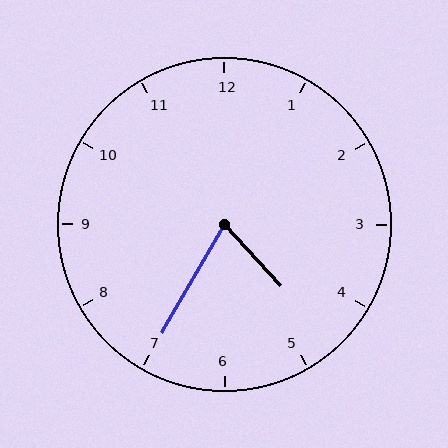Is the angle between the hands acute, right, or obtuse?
It is acute.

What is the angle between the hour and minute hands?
Approximately 72 degrees.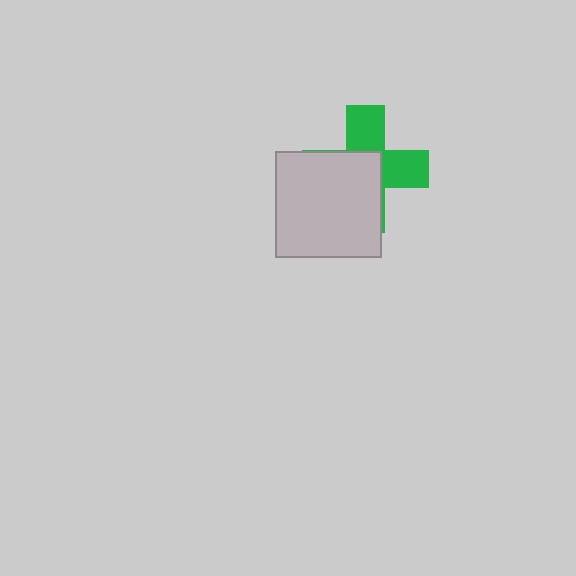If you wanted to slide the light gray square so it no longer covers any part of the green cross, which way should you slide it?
Slide it toward the lower-left — that is the most direct way to separate the two shapes.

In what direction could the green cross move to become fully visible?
The green cross could move toward the upper-right. That would shift it out from behind the light gray square entirely.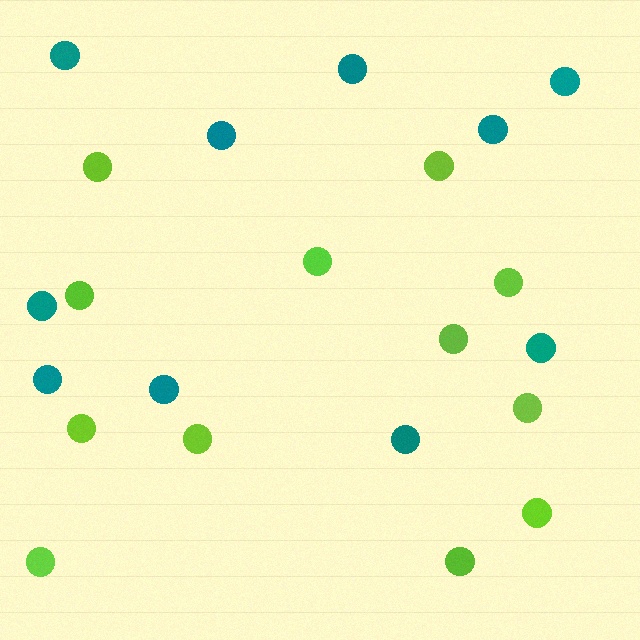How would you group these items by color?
There are 2 groups: one group of teal circles (10) and one group of lime circles (12).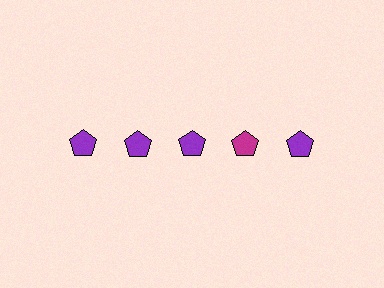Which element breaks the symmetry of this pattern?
The magenta pentagon in the top row, second from right column breaks the symmetry. All other shapes are purple pentagons.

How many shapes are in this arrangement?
There are 5 shapes arranged in a grid pattern.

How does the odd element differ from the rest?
It has a different color: magenta instead of purple.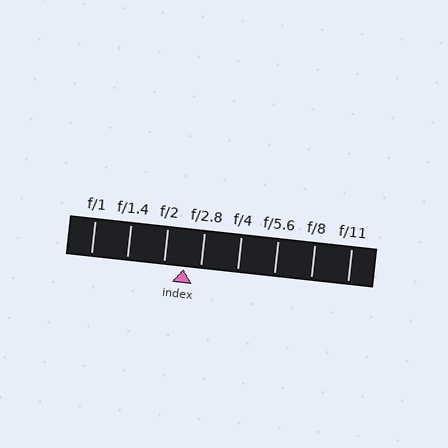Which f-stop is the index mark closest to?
The index mark is closest to f/2.8.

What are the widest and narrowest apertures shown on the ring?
The widest aperture shown is f/1 and the narrowest is f/11.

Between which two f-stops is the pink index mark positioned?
The index mark is between f/2 and f/2.8.